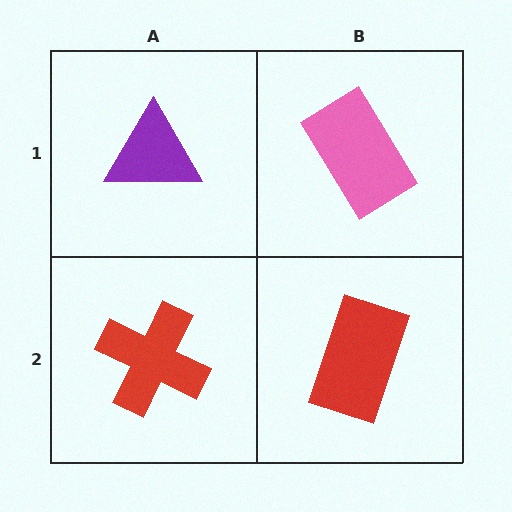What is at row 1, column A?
A purple triangle.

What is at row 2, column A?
A red cross.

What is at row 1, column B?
A pink rectangle.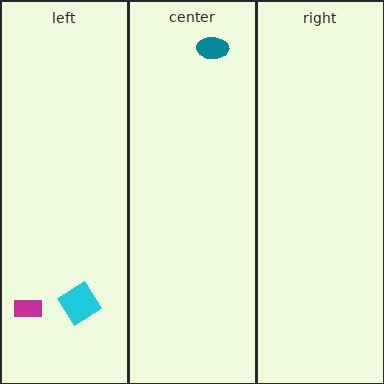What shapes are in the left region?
The magenta rectangle, the cyan diamond.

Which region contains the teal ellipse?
The center region.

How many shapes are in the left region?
2.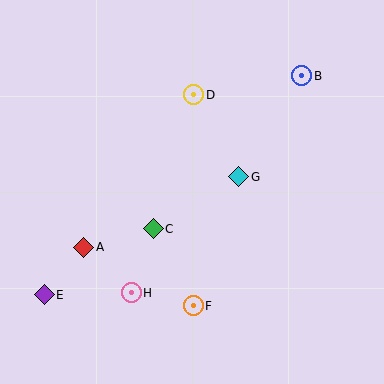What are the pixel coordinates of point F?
Point F is at (193, 306).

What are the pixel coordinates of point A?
Point A is at (84, 247).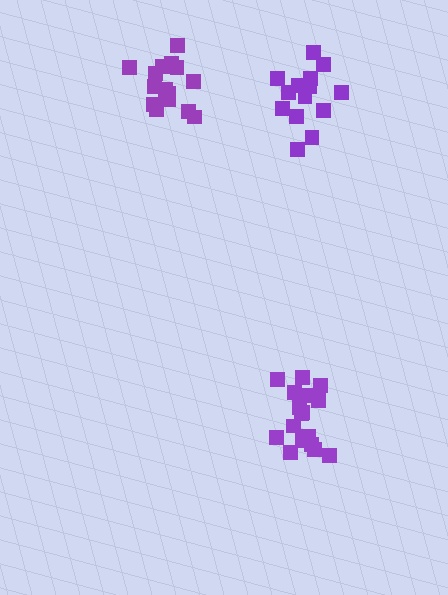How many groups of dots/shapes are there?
There are 3 groups.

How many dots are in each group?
Group 1: 14 dots, Group 2: 15 dots, Group 3: 17 dots (46 total).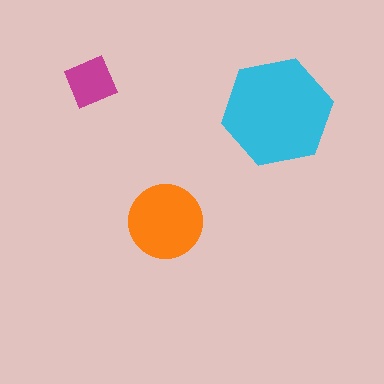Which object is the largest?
The cyan hexagon.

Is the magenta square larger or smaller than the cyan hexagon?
Smaller.